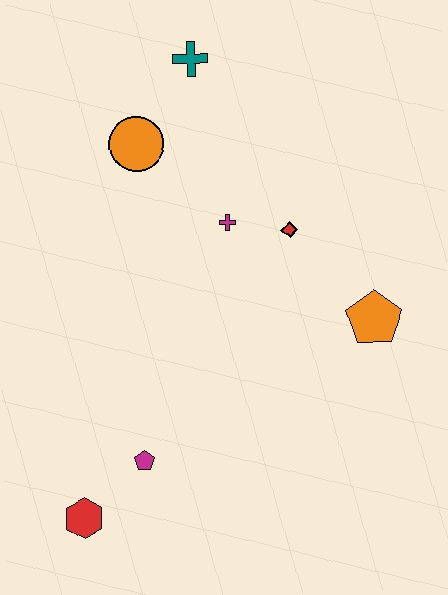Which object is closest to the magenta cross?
The red diamond is closest to the magenta cross.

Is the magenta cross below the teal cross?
Yes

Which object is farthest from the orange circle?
The red hexagon is farthest from the orange circle.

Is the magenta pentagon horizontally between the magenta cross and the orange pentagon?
No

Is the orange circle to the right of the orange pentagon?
No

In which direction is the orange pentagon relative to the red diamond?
The orange pentagon is below the red diamond.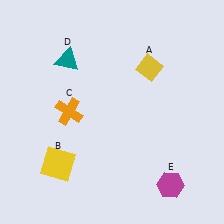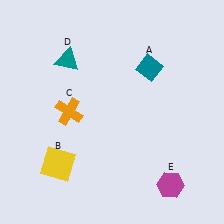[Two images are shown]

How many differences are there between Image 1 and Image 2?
There is 1 difference between the two images.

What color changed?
The diamond (A) changed from yellow in Image 1 to teal in Image 2.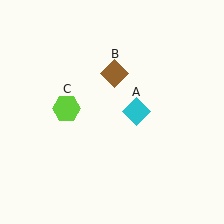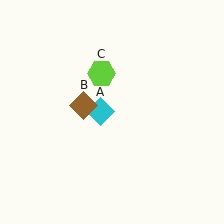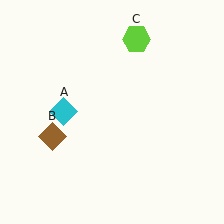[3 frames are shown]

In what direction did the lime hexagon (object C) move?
The lime hexagon (object C) moved up and to the right.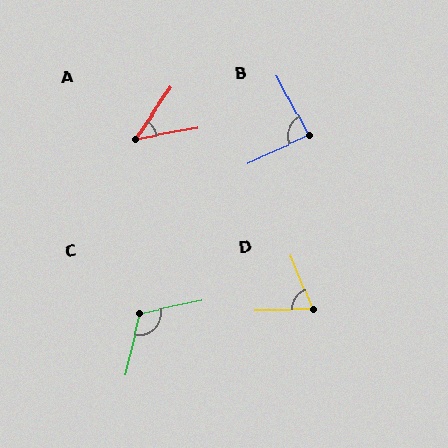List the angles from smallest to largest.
A (45°), D (69°), B (87°), C (116°).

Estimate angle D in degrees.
Approximately 69 degrees.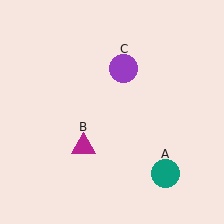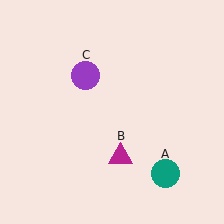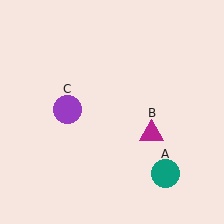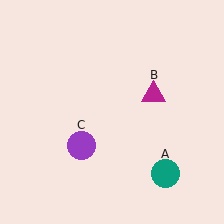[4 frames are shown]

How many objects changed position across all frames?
2 objects changed position: magenta triangle (object B), purple circle (object C).